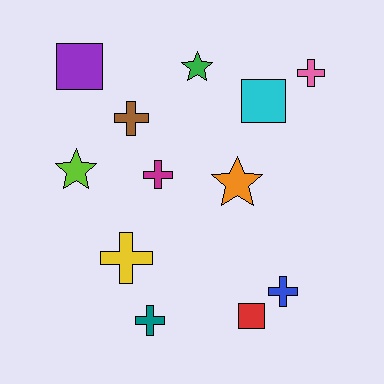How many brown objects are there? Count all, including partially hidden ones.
There is 1 brown object.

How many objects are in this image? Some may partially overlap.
There are 12 objects.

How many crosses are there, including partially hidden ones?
There are 6 crosses.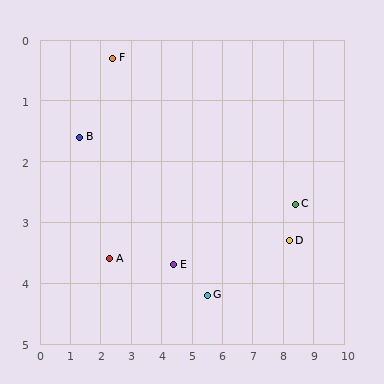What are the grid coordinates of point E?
Point E is at approximately (4.4, 3.7).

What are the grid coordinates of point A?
Point A is at approximately (2.3, 3.6).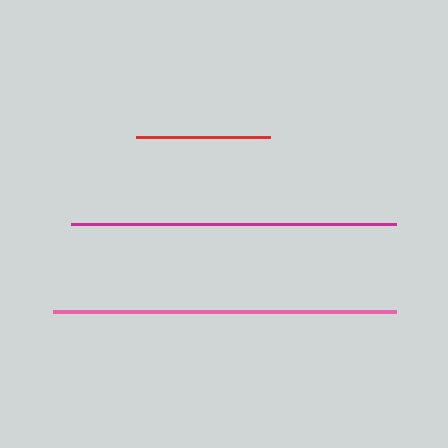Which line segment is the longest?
The pink line is the longest at approximately 343 pixels.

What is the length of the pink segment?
The pink segment is approximately 343 pixels long.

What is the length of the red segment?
The red segment is approximately 133 pixels long.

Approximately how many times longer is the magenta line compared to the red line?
The magenta line is approximately 2.4 times the length of the red line.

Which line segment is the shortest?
The red line is the shortest at approximately 133 pixels.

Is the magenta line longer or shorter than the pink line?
The pink line is longer than the magenta line.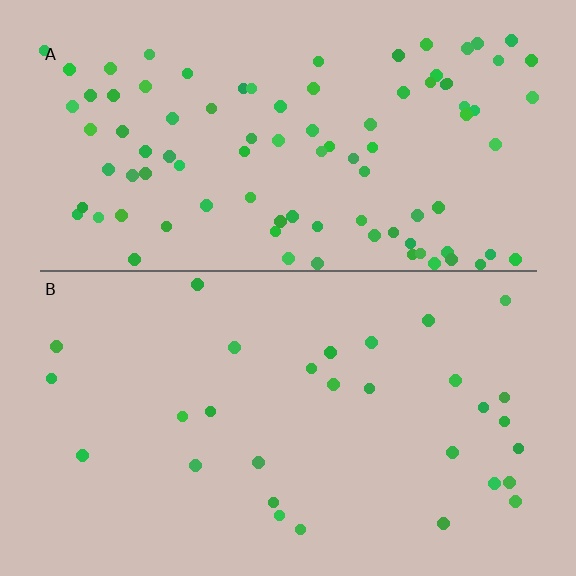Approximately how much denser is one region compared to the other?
Approximately 3.2× — region A over region B.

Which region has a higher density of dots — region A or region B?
A (the top).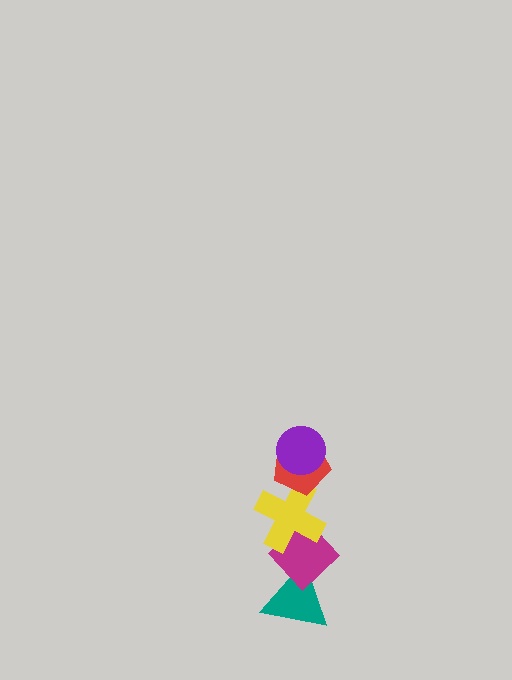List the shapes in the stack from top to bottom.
From top to bottom: the purple circle, the red pentagon, the yellow cross, the magenta diamond, the teal triangle.